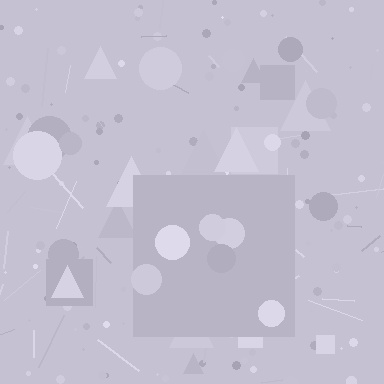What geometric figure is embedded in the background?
A square is embedded in the background.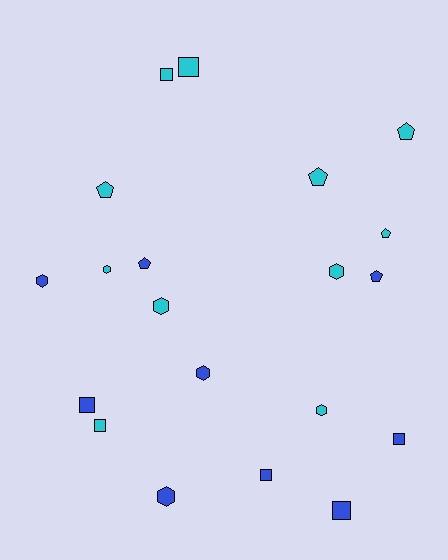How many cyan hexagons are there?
There are 4 cyan hexagons.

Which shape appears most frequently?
Square, with 7 objects.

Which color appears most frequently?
Cyan, with 11 objects.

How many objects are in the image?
There are 20 objects.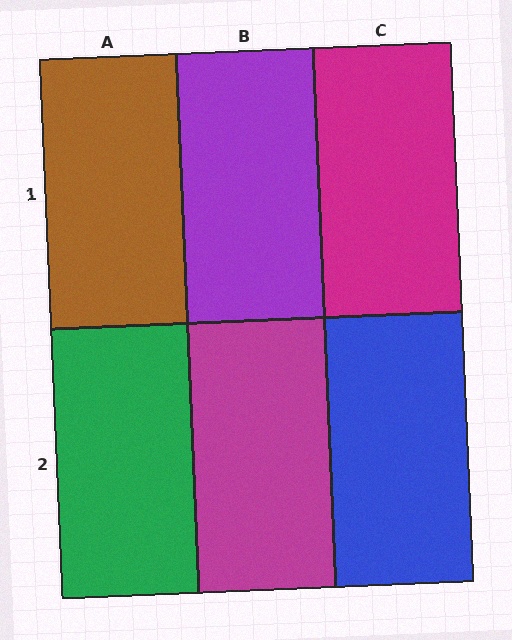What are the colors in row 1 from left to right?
Brown, purple, magenta.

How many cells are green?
1 cell is green.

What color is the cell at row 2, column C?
Blue.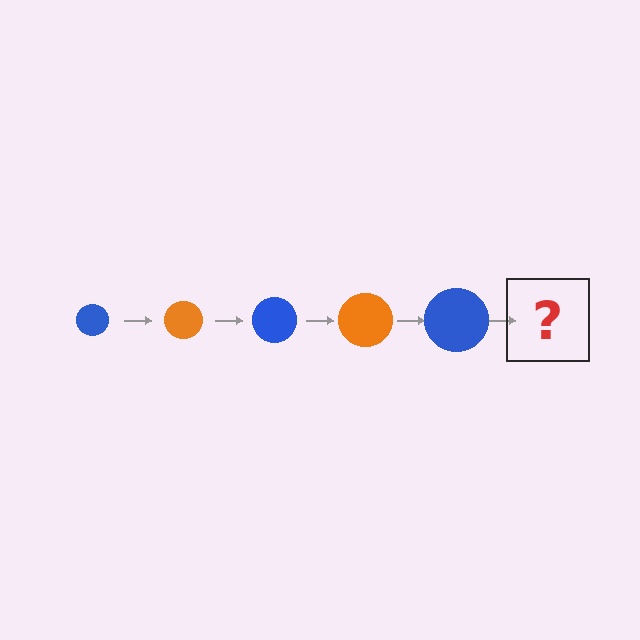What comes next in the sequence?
The next element should be an orange circle, larger than the previous one.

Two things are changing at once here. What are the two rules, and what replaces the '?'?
The two rules are that the circle grows larger each step and the color cycles through blue and orange. The '?' should be an orange circle, larger than the previous one.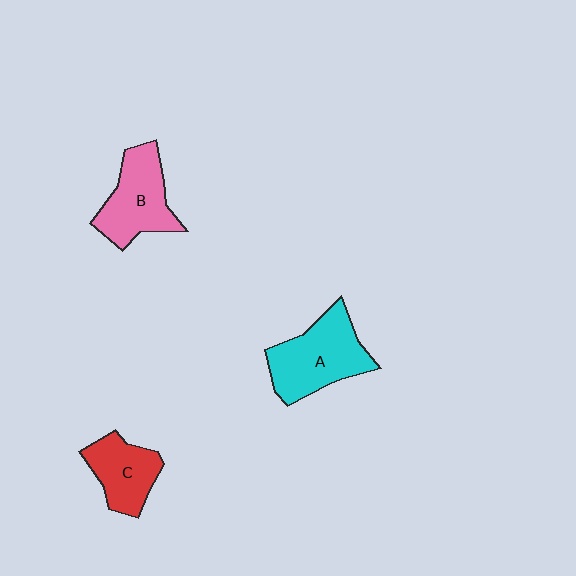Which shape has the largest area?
Shape A (cyan).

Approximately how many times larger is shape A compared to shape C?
Approximately 1.5 times.